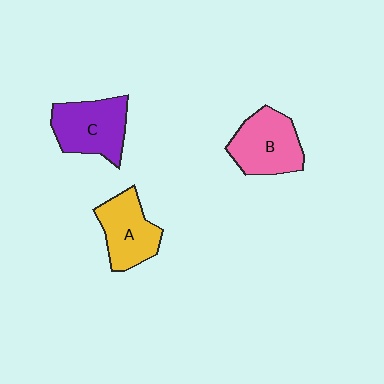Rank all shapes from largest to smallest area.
From largest to smallest: C (purple), B (pink), A (yellow).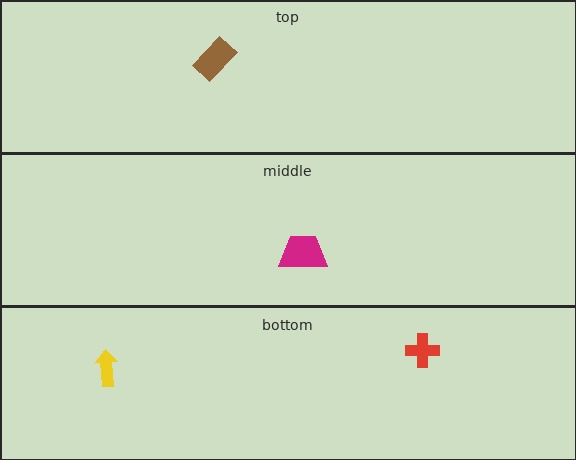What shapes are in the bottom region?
The yellow arrow, the red cross.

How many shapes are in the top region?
1.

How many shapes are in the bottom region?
2.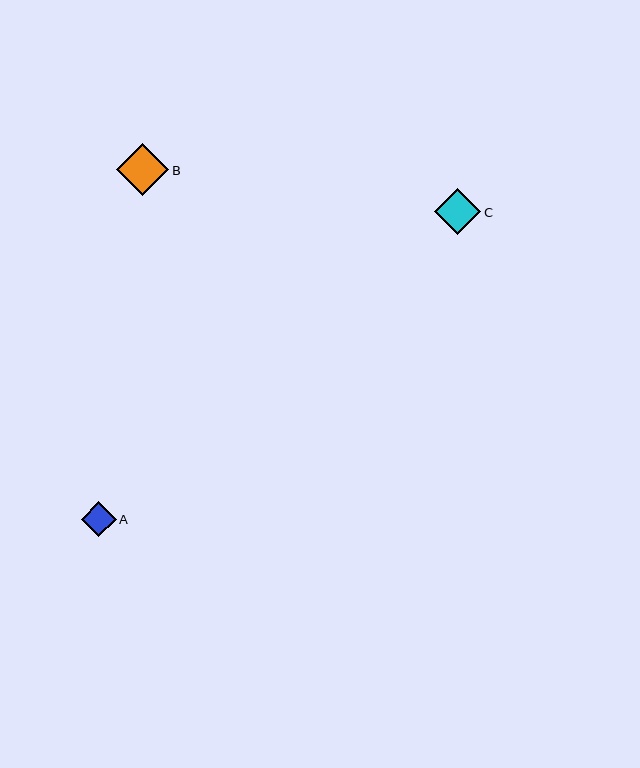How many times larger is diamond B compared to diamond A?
Diamond B is approximately 1.5 times the size of diamond A.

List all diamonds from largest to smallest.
From largest to smallest: B, C, A.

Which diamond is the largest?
Diamond B is the largest with a size of approximately 52 pixels.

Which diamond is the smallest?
Diamond A is the smallest with a size of approximately 35 pixels.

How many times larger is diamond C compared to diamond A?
Diamond C is approximately 1.3 times the size of diamond A.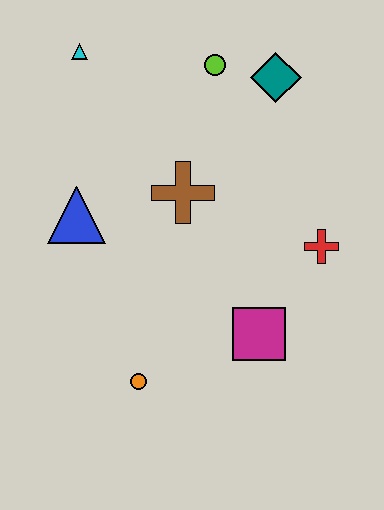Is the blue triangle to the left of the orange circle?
Yes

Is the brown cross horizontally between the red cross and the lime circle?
No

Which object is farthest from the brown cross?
The orange circle is farthest from the brown cross.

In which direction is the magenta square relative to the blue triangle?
The magenta square is to the right of the blue triangle.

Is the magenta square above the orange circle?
Yes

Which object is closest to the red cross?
The magenta square is closest to the red cross.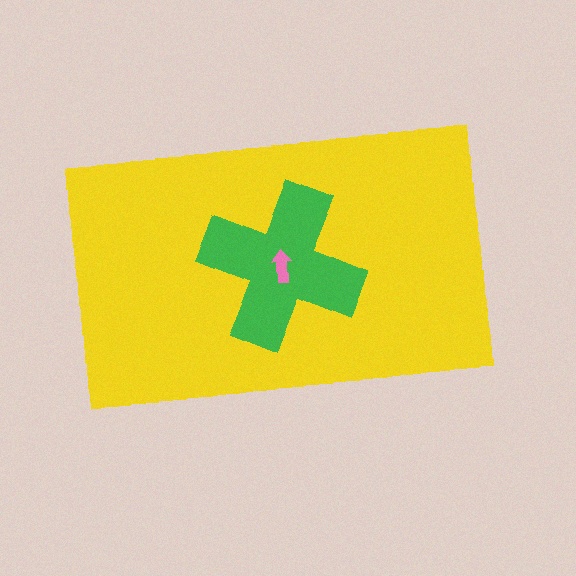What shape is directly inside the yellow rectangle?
The green cross.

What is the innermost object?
The pink arrow.